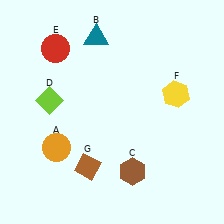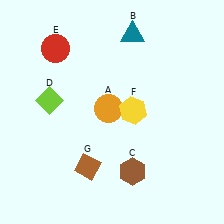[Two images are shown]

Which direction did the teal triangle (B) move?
The teal triangle (B) moved right.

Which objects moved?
The objects that moved are: the orange circle (A), the teal triangle (B), the yellow hexagon (F).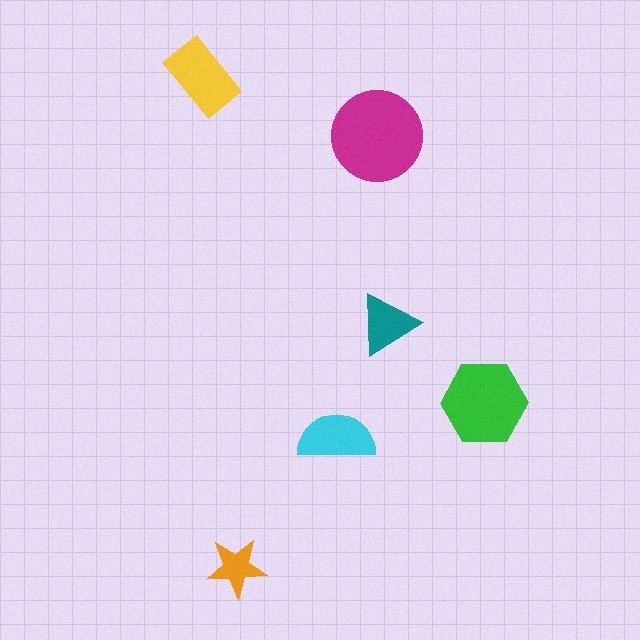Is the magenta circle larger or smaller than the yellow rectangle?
Larger.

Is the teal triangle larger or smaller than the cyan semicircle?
Smaller.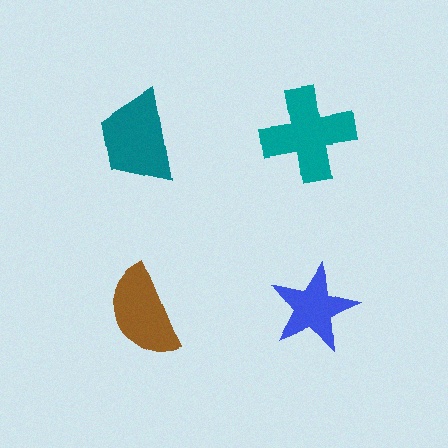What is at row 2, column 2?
A blue star.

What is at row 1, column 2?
A teal cross.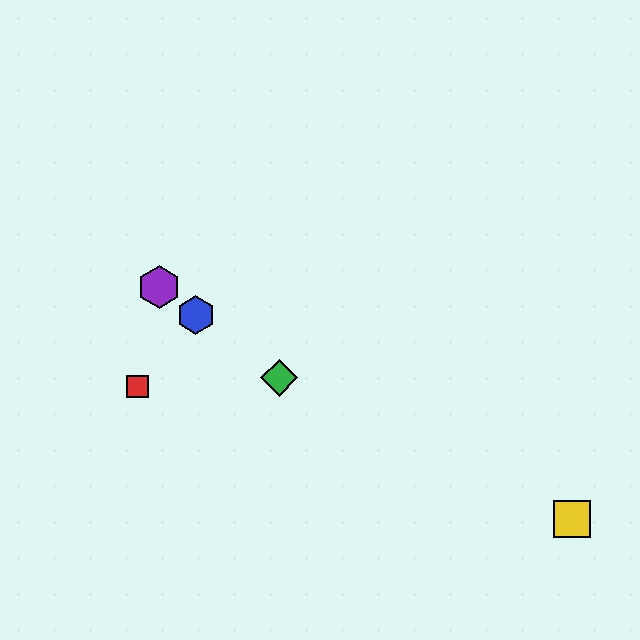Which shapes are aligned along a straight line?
The blue hexagon, the green diamond, the purple hexagon are aligned along a straight line.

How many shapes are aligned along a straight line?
3 shapes (the blue hexagon, the green diamond, the purple hexagon) are aligned along a straight line.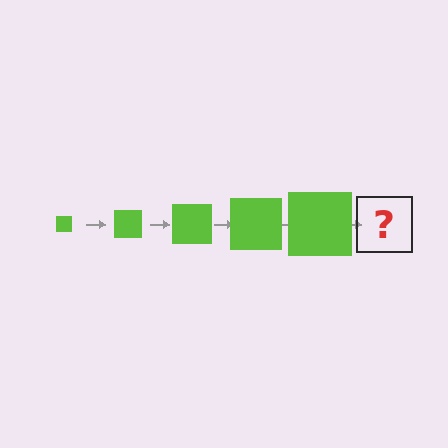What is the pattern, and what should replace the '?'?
The pattern is that the square gets progressively larger each step. The '?' should be a lime square, larger than the previous one.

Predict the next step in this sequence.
The next step is a lime square, larger than the previous one.